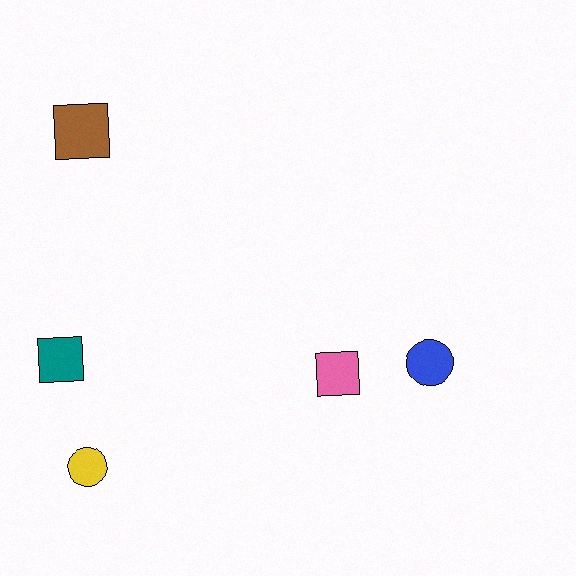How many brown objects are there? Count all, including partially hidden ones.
There is 1 brown object.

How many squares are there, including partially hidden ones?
There are 3 squares.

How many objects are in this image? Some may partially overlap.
There are 5 objects.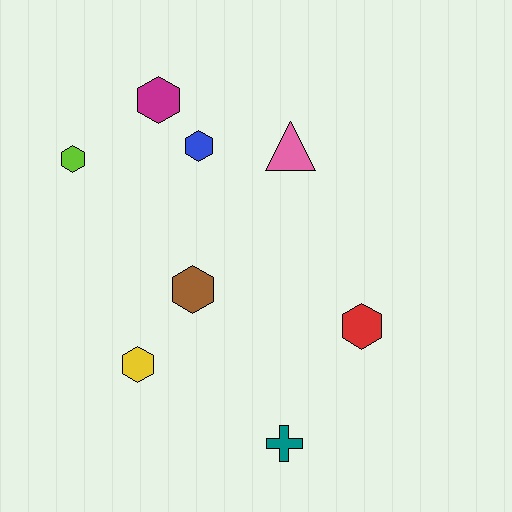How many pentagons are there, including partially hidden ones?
There are no pentagons.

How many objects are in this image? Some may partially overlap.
There are 8 objects.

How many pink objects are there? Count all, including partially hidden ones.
There is 1 pink object.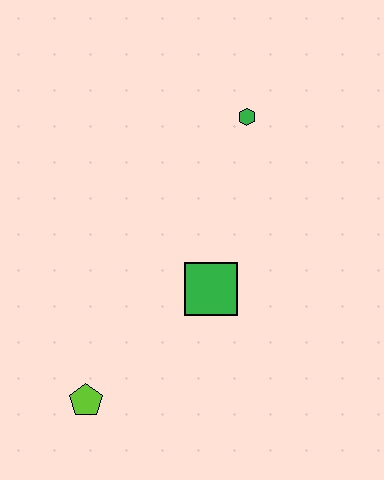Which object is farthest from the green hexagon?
The lime pentagon is farthest from the green hexagon.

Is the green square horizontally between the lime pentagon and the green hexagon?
Yes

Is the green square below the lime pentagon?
No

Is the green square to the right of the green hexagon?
No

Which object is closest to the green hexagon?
The green square is closest to the green hexagon.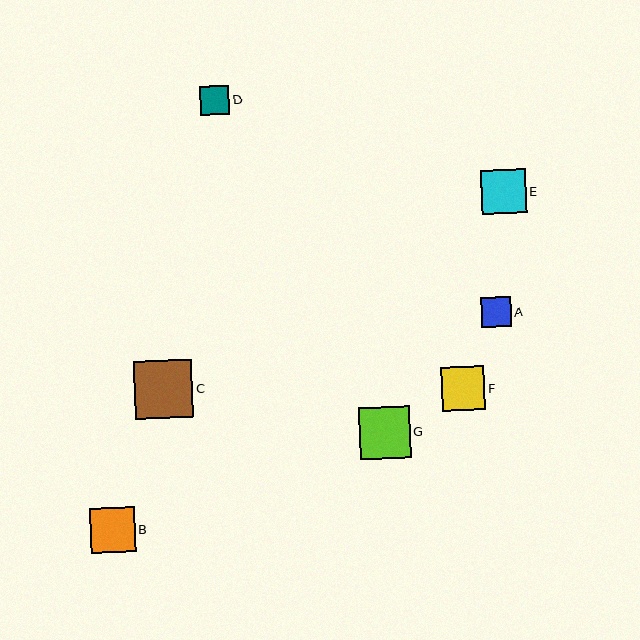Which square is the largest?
Square C is the largest with a size of approximately 58 pixels.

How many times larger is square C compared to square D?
Square C is approximately 2.0 times the size of square D.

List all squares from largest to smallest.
From largest to smallest: C, G, B, E, F, A, D.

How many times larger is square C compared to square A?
Square C is approximately 2.0 times the size of square A.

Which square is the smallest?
Square D is the smallest with a size of approximately 30 pixels.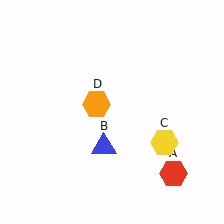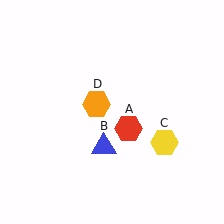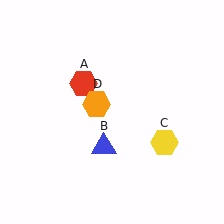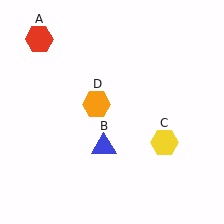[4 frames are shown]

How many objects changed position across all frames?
1 object changed position: red hexagon (object A).